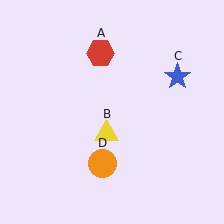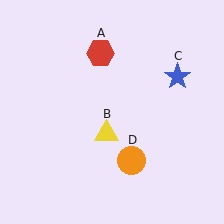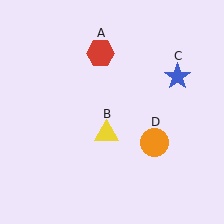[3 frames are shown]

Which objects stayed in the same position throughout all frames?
Red hexagon (object A) and yellow triangle (object B) and blue star (object C) remained stationary.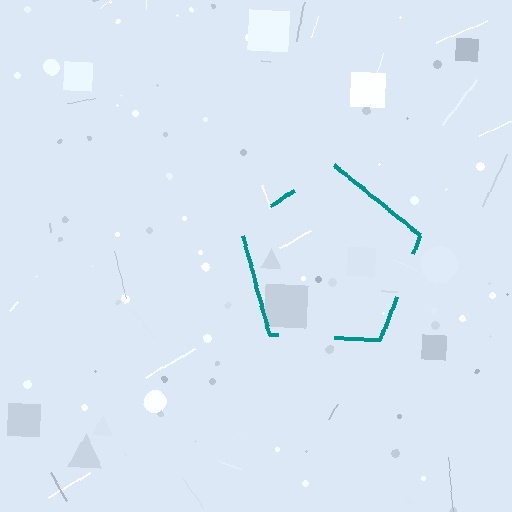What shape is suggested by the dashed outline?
The dashed outline suggests a pentagon.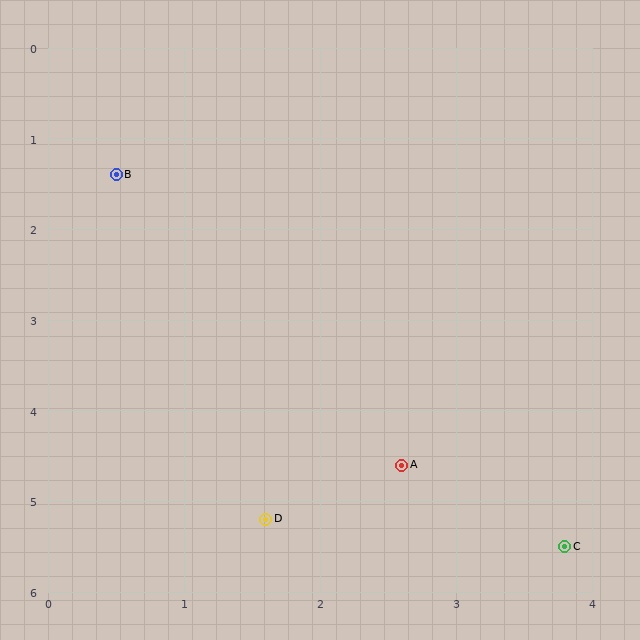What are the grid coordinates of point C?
Point C is at approximately (3.8, 5.5).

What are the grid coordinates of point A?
Point A is at approximately (2.6, 4.6).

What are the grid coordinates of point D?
Point D is at approximately (1.6, 5.2).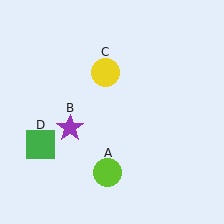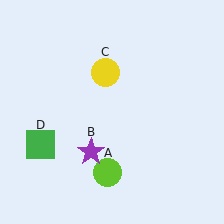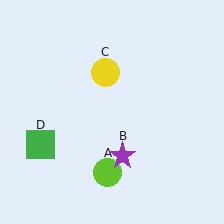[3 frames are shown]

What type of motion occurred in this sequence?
The purple star (object B) rotated counterclockwise around the center of the scene.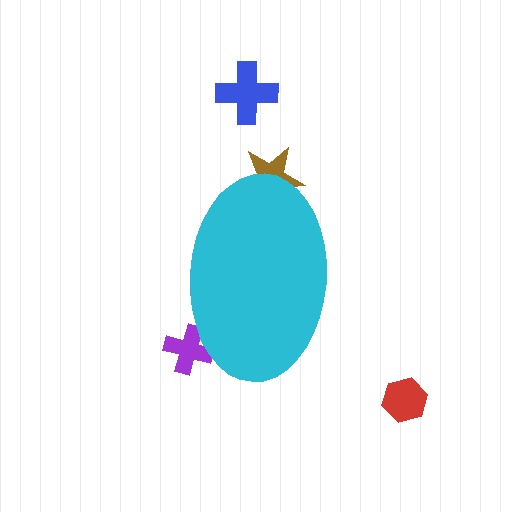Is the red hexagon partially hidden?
No, the red hexagon is fully visible.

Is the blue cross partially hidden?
No, the blue cross is fully visible.